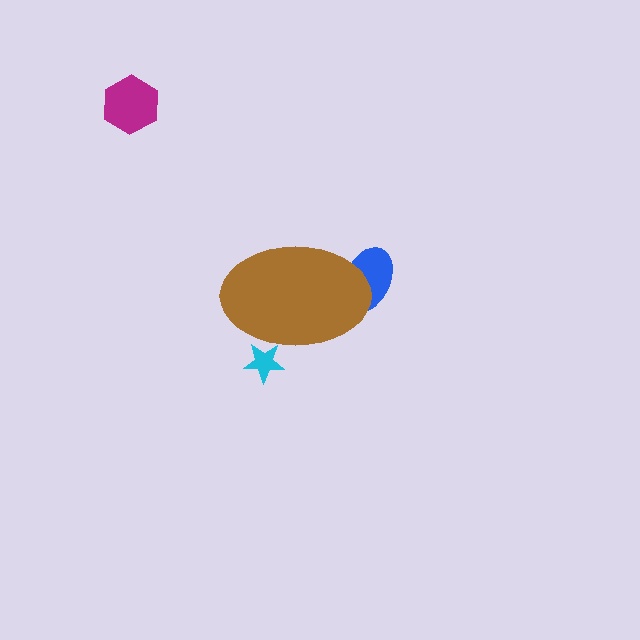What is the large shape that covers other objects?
A brown ellipse.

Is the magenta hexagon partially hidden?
No, the magenta hexagon is fully visible.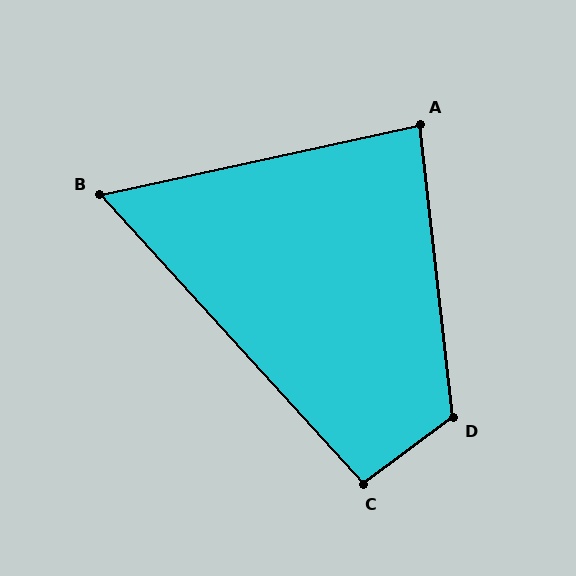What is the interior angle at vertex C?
Approximately 96 degrees (obtuse).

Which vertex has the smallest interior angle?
B, at approximately 60 degrees.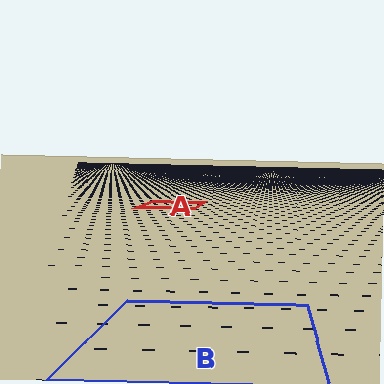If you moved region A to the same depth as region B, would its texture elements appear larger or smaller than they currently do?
They would appear larger. At a closer depth, the same texture elements are projected at a bigger on-screen size.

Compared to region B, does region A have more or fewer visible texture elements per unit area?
Region A has more texture elements per unit area — they are packed more densely because it is farther away.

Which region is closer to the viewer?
Region B is closer. The texture elements there are larger and more spread out.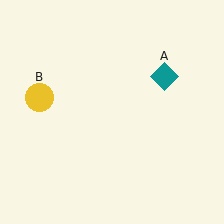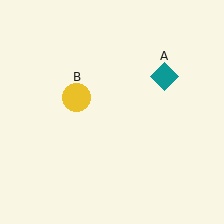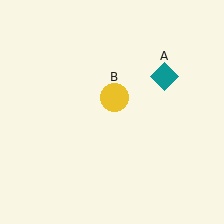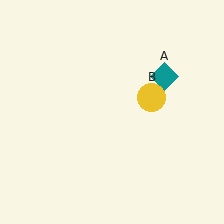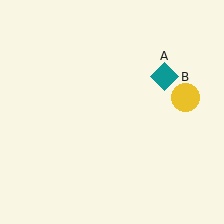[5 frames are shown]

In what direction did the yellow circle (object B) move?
The yellow circle (object B) moved right.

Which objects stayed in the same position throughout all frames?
Teal diamond (object A) remained stationary.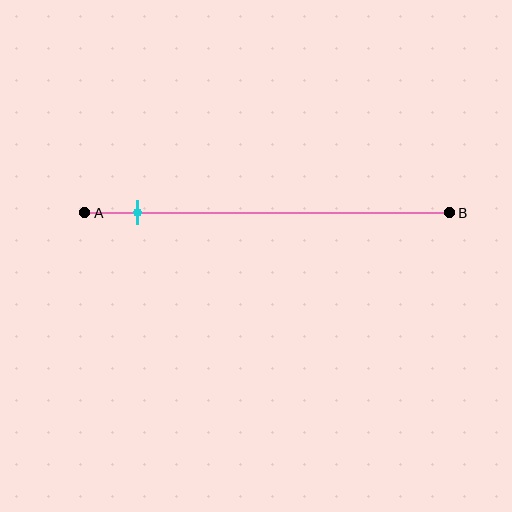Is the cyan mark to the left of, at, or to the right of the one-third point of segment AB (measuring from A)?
The cyan mark is to the left of the one-third point of segment AB.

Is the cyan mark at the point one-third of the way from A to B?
No, the mark is at about 15% from A, not at the 33% one-third point.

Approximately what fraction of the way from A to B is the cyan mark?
The cyan mark is approximately 15% of the way from A to B.